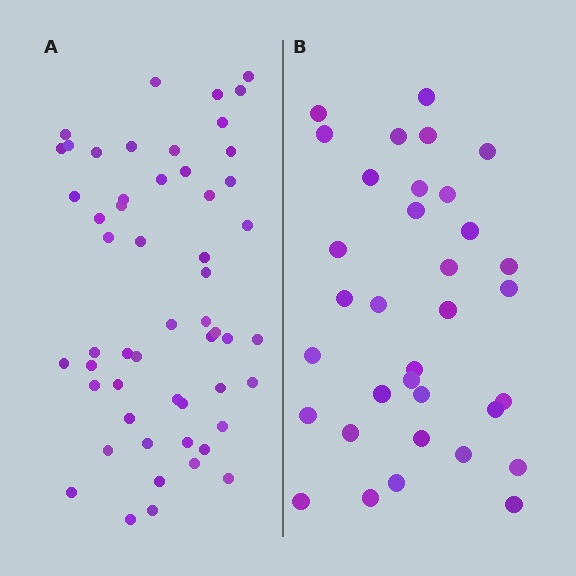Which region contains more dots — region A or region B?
Region A (the left region) has more dots.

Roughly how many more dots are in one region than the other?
Region A has approximately 20 more dots than region B.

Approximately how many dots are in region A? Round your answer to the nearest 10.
About 50 dots. (The exact count is 54, which rounds to 50.)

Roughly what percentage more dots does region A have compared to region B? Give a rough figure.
About 60% more.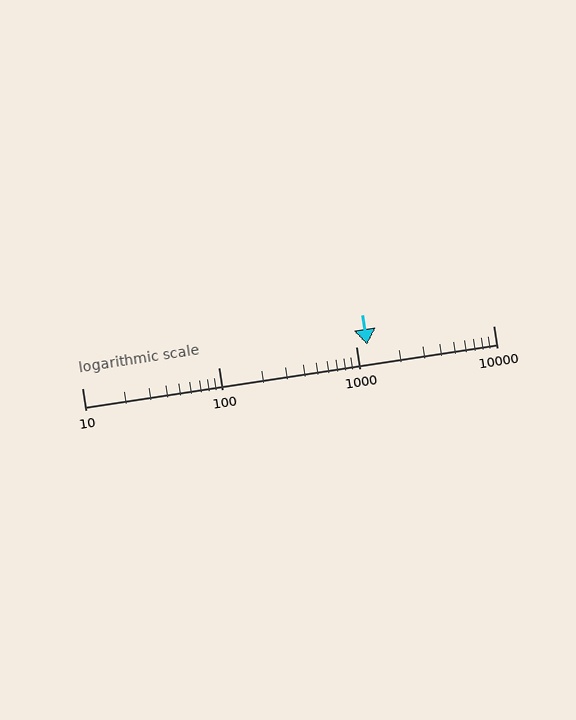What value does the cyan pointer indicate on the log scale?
The pointer indicates approximately 1200.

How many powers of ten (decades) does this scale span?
The scale spans 3 decades, from 10 to 10000.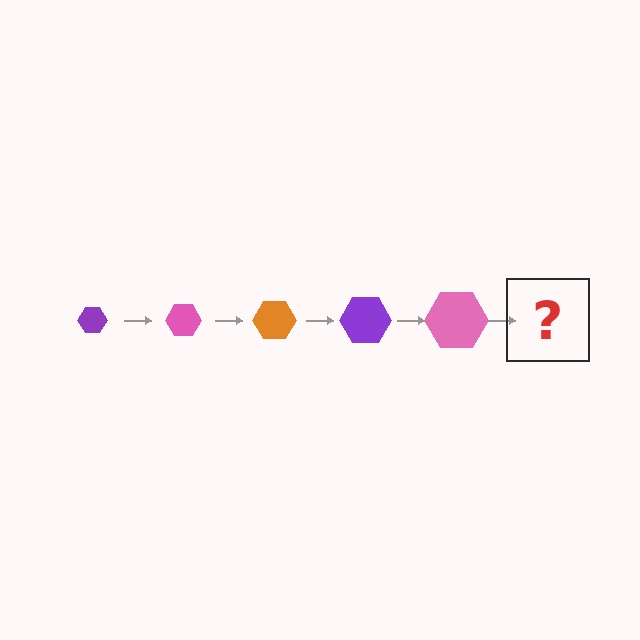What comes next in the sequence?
The next element should be an orange hexagon, larger than the previous one.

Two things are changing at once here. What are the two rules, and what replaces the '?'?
The two rules are that the hexagon grows larger each step and the color cycles through purple, pink, and orange. The '?' should be an orange hexagon, larger than the previous one.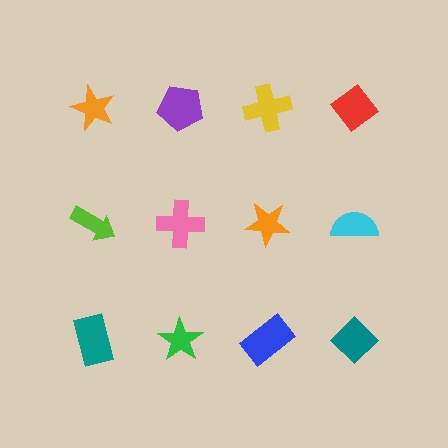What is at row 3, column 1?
A teal rectangle.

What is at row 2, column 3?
An orange star.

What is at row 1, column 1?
An orange star.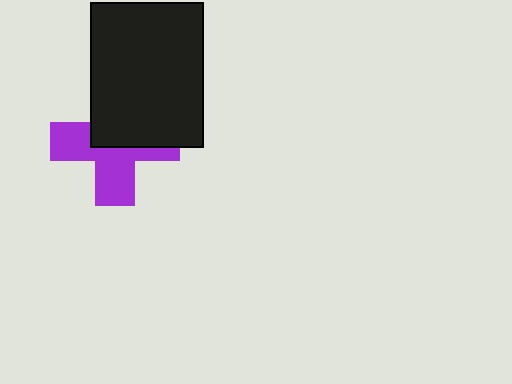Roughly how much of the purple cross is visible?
About half of it is visible (roughly 53%).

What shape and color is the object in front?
The object in front is a black rectangle.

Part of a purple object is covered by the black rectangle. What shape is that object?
It is a cross.